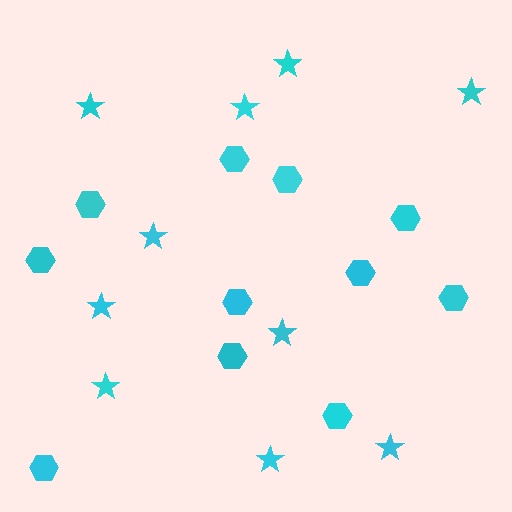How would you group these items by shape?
There are 2 groups: one group of hexagons (11) and one group of stars (10).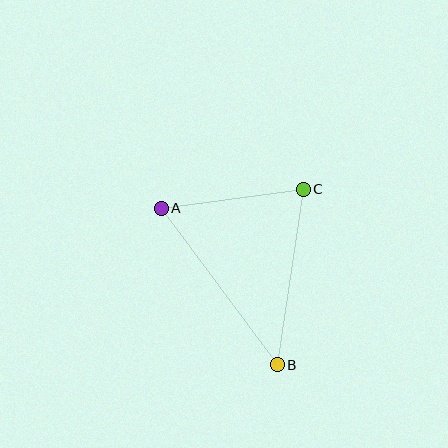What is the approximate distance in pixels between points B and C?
The distance between B and C is approximately 177 pixels.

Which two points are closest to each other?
Points A and C are closest to each other.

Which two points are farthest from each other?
Points A and B are farthest from each other.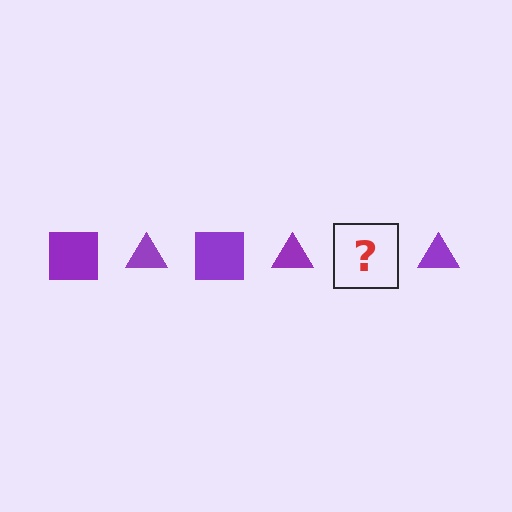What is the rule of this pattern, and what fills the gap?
The rule is that the pattern cycles through square, triangle shapes in purple. The gap should be filled with a purple square.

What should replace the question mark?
The question mark should be replaced with a purple square.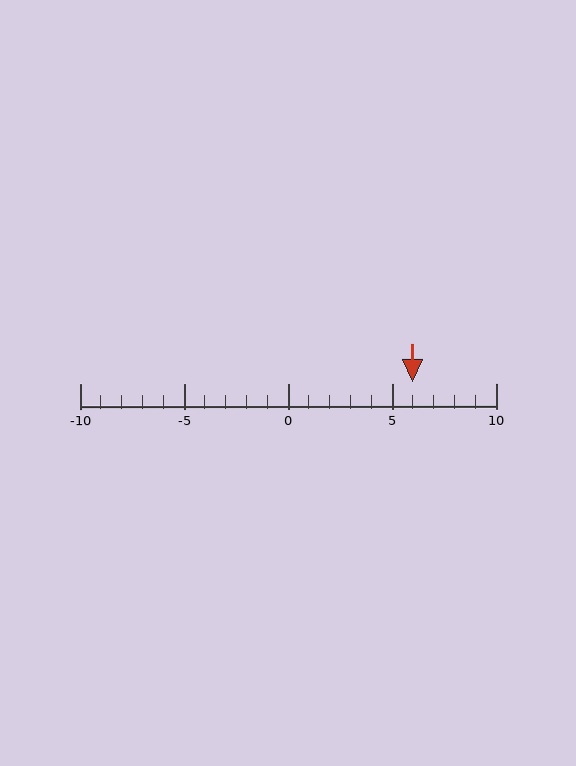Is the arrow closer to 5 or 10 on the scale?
The arrow is closer to 5.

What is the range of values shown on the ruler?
The ruler shows values from -10 to 10.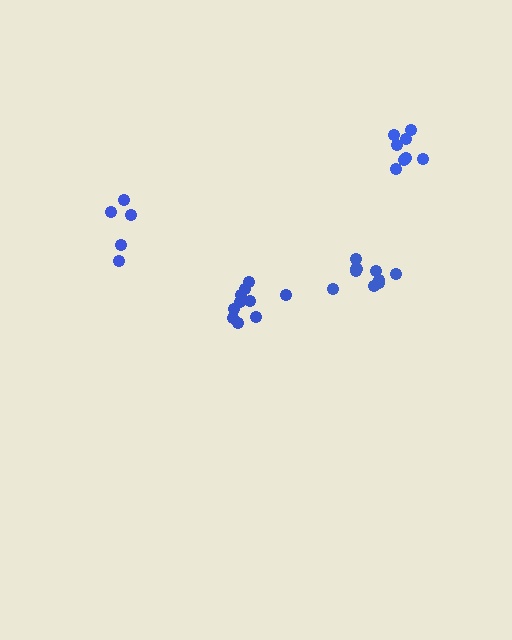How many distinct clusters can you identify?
There are 4 distinct clusters.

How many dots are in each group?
Group 1: 10 dots, Group 2: 8 dots, Group 3: 5 dots, Group 4: 10 dots (33 total).